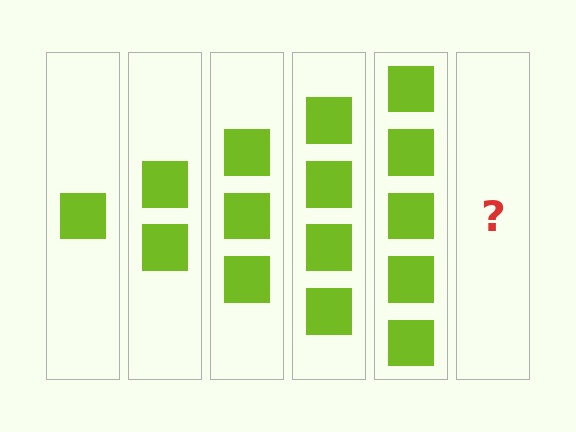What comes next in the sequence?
The next element should be 6 squares.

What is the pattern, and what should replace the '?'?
The pattern is that each step adds one more square. The '?' should be 6 squares.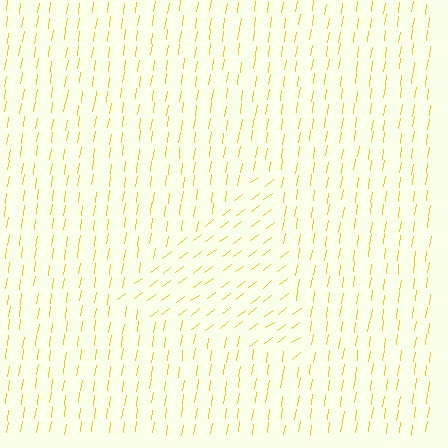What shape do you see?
I see a triangle.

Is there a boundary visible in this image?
Yes, there is a texture boundary formed by a change in line orientation.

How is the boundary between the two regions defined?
The boundary is defined purely by a change in line orientation (approximately 45 degrees difference). All lines are the same color and thickness.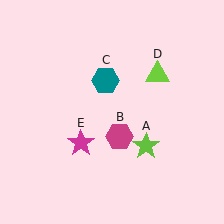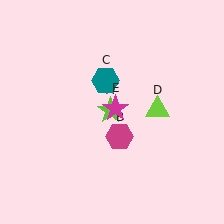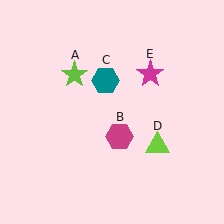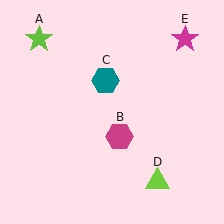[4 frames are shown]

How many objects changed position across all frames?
3 objects changed position: lime star (object A), lime triangle (object D), magenta star (object E).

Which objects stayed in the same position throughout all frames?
Magenta hexagon (object B) and teal hexagon (object C) remained stationary.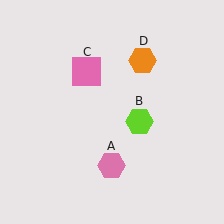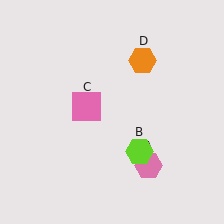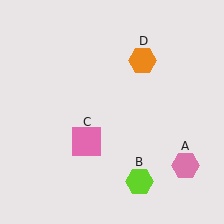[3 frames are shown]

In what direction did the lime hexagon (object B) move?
The lime hexagon (object B) moved down.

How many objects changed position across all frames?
3 objects changed position: pink hexagon (object A), lime hexagon (object B), pink square (object C).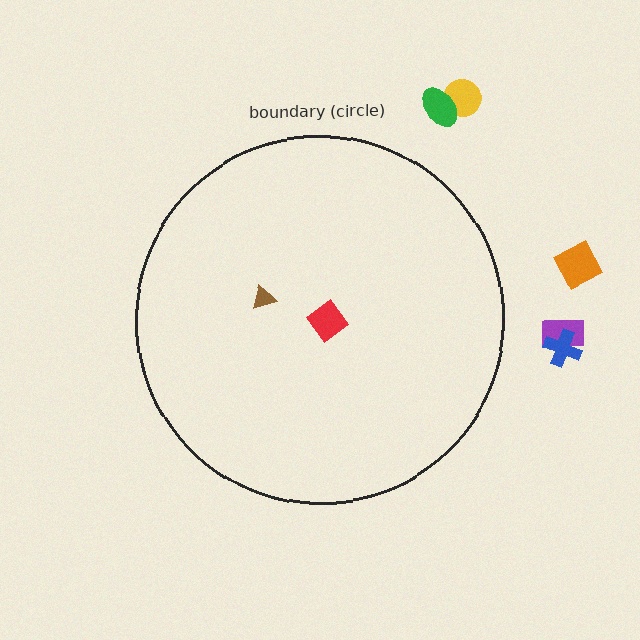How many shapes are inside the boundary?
2 inside, 5 outside.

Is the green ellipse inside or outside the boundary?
Outside.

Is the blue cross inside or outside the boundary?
Outside.